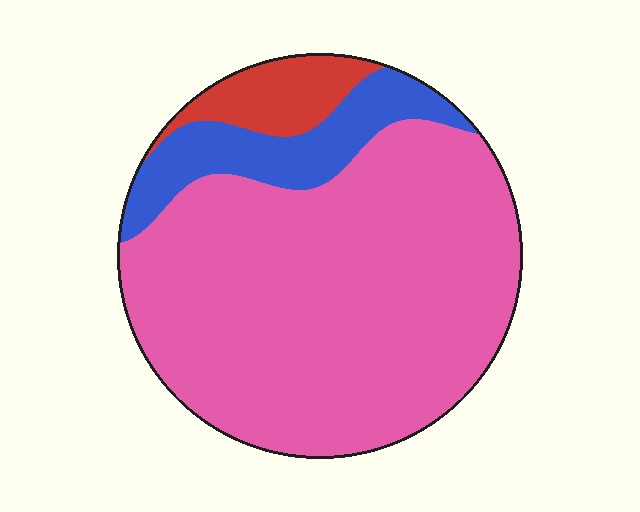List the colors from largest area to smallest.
From largest to smallest: pink, blue, red.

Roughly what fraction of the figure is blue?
Blue covers 15% of the figure.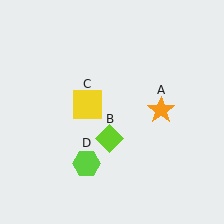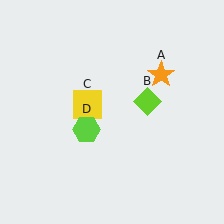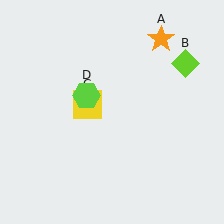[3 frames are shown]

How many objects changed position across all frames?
3 objects changed position: orange star (object A), lime diamond (object B), lime hexagon (object D).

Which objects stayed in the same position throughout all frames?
Yellow square (object C) remained stationary.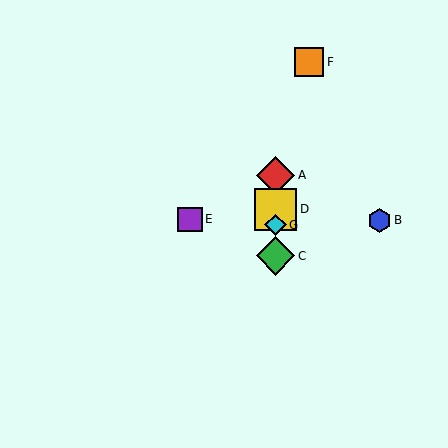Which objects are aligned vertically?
Objects A, C, D, G are aligned vertically.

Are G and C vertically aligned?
Yes, both are at x≈276.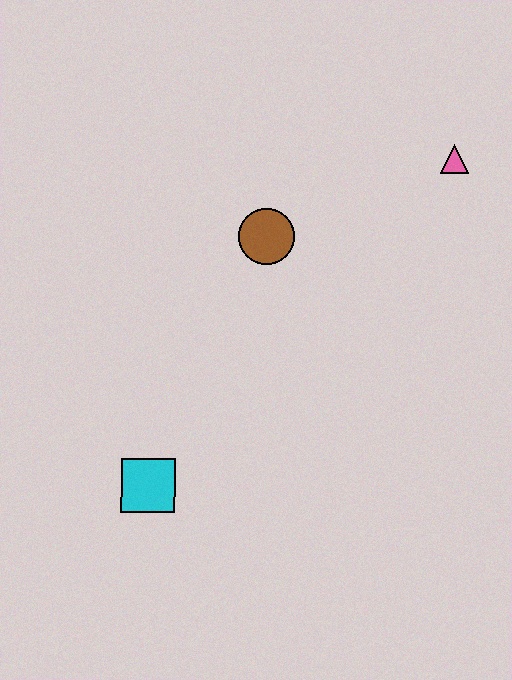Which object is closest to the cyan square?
The brown circle is closest to the cyan square.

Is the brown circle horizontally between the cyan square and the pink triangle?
Yes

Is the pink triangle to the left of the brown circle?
No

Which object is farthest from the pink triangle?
The cyan square is farthest from the pink triangle.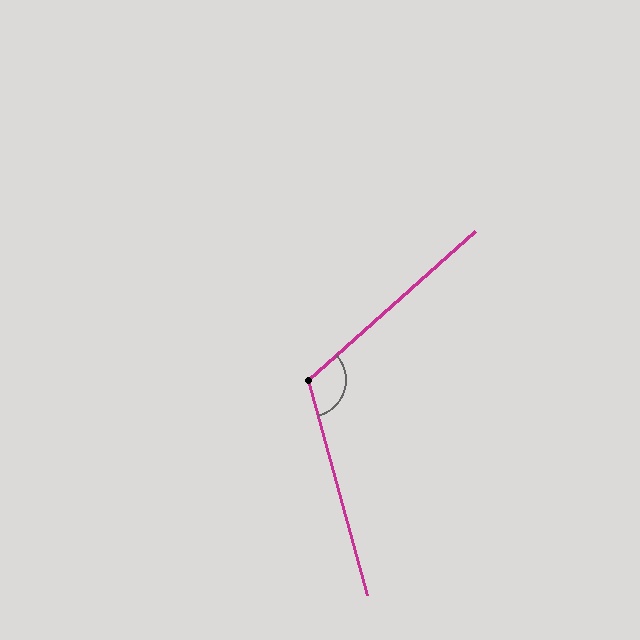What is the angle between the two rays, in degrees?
Approximately 116 degrees.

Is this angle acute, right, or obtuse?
It is obtuse.